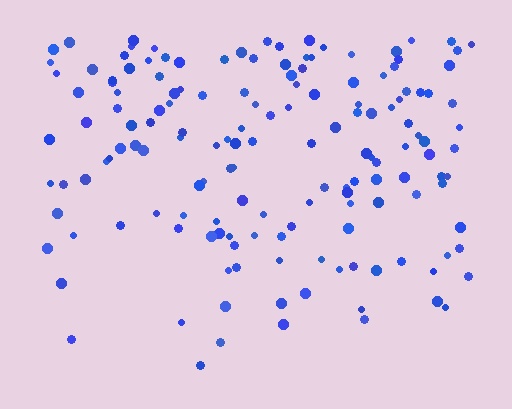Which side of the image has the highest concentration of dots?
The top.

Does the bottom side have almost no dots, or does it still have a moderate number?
Still a moderate number, just noticeably fewer than the top.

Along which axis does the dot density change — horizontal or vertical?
Vertical.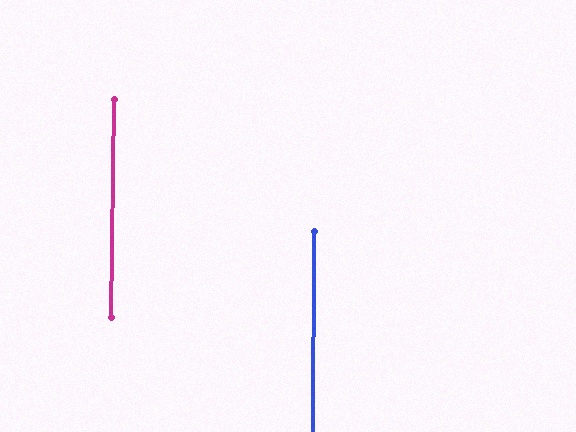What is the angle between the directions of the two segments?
Approximately 1 degree.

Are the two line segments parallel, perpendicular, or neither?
Parallel — their directions differ by only 0.5°.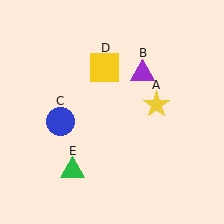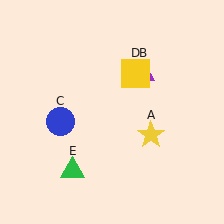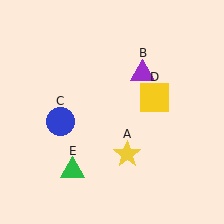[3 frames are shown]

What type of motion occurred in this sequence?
The yellow star (object A), yellow square (object D) rotated clockwise around the center of the scene.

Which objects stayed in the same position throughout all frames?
Purple triangle (object B) and blue circle (object C) and green triangle (object E) remained stationary.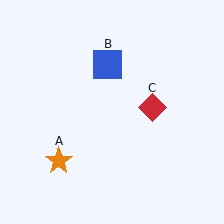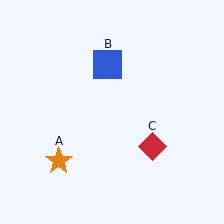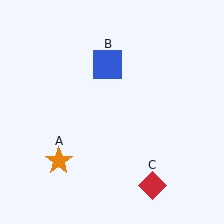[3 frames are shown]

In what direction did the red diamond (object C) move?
The red diamond (object C) moved down.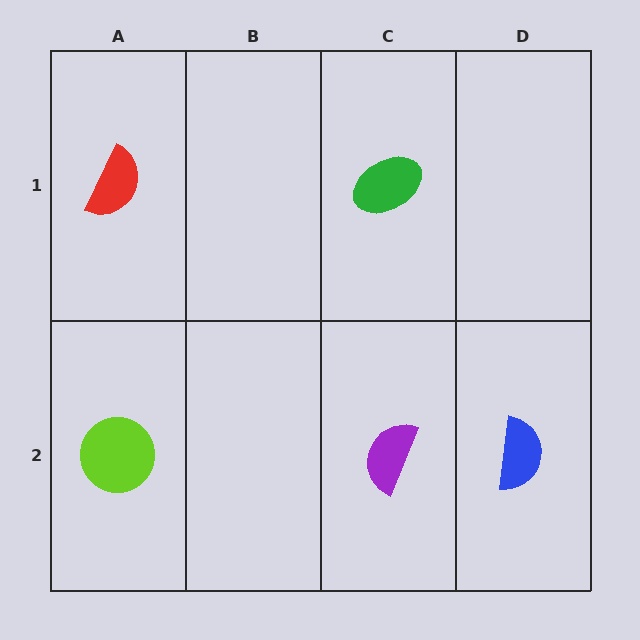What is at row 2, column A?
A lime circle.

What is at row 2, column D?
A blue semicircle.